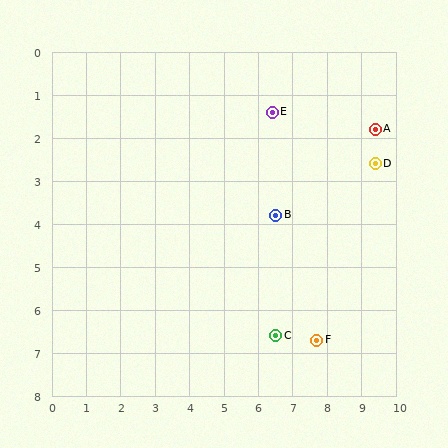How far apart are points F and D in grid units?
Points F and D are about 4.4 grid units apart.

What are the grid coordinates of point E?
Point E is at approximately (6.4, 1.4).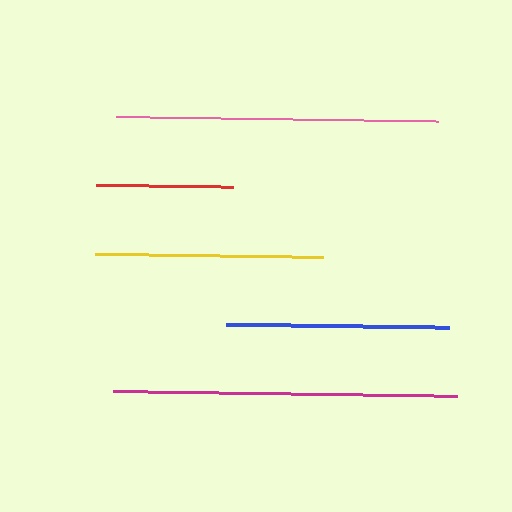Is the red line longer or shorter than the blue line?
The blue line is longer than the red line.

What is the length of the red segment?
The red segment is approximately 137 pixels long.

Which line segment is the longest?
The magenta line is the longest at approximately 344 pixels.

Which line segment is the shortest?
The red line is the shortest at approximately 137 pixels.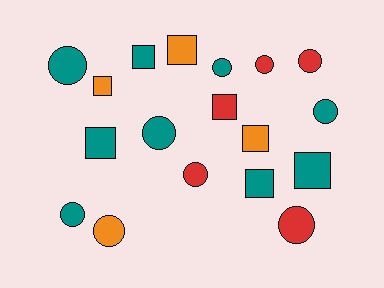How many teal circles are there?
There are 5 teal circles.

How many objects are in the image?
There are 18 objects.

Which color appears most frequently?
Teal, with 9 objects.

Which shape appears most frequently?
Circle, with 10 objects.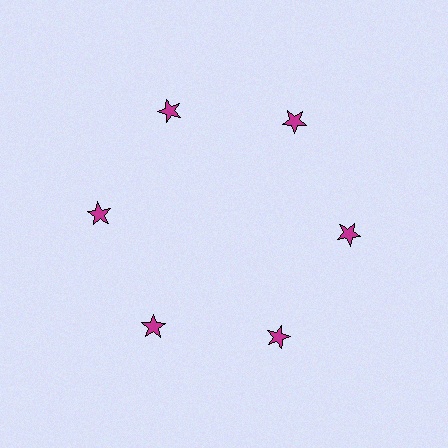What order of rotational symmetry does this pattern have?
This pattern has 6-fold rotational symmetry.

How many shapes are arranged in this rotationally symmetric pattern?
There are 6 shapes, arranged in 6 groups of 1.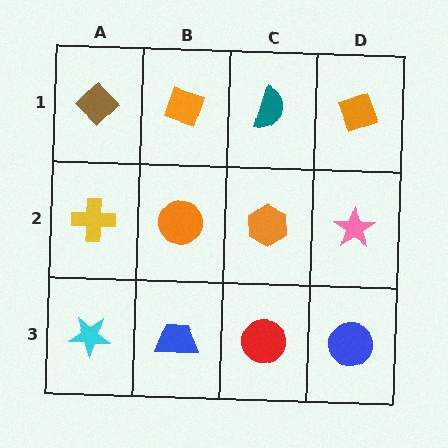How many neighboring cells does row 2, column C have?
4.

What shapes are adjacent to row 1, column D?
A pink star (row 2, column D), a teal semicircle (row 1, column C).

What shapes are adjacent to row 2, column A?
A brown diamond (row 1, column A), a cyan star (row 3, column A), an orange circle (row 2, column B).